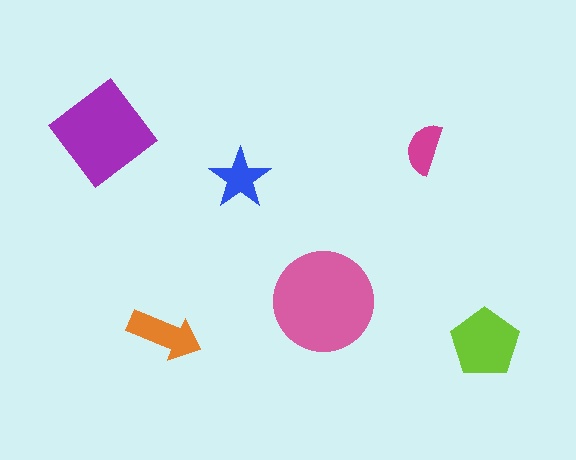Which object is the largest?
The pink circle.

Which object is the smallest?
The magenta semicircle.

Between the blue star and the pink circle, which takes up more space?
The pink circle.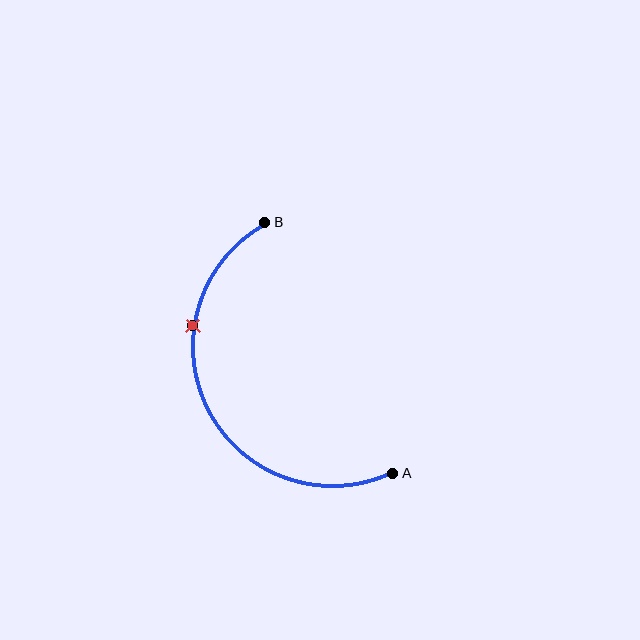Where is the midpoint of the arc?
The arc midpoint is the point on the curve farthest from the straight line joining A and B. It sits to the left of that line.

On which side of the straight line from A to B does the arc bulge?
The arc bulges to the left of the straight line connecting A and B.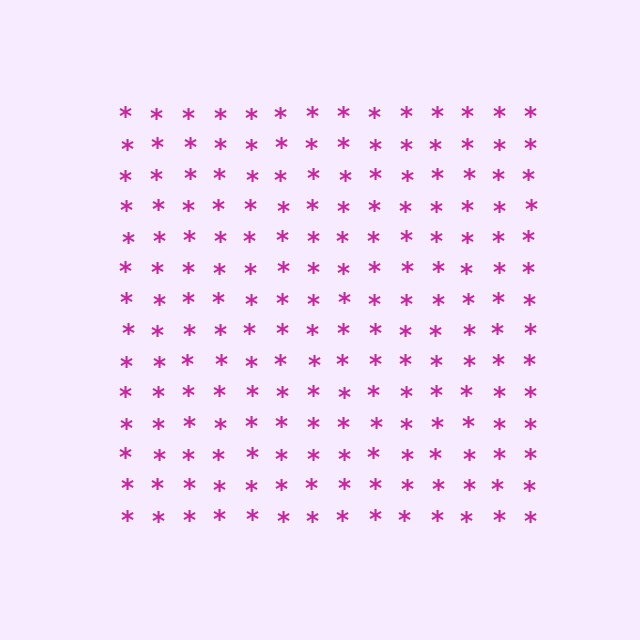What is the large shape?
The large shape is a square.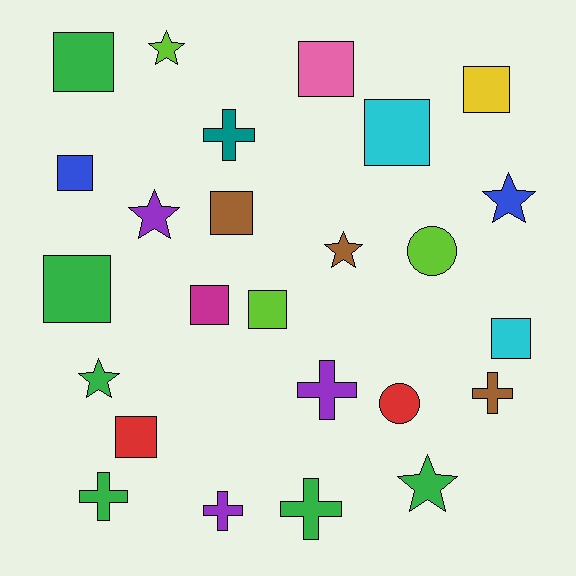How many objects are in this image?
There are 25 objects.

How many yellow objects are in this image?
There is 1 yellow object.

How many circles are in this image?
There are 2 circles.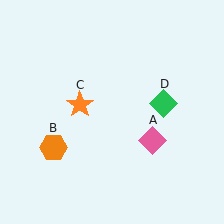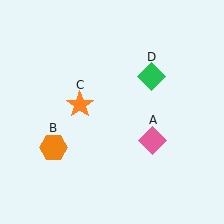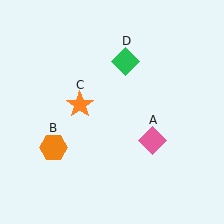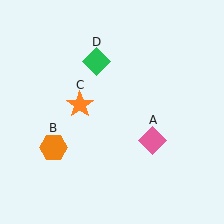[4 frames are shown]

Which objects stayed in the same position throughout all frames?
Pink diamond (object A) and orange hexagon (object B) and orange star (object C) remained stationary.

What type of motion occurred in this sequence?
The green diamond (object D) rotated counterclockwise around the center of the scene.